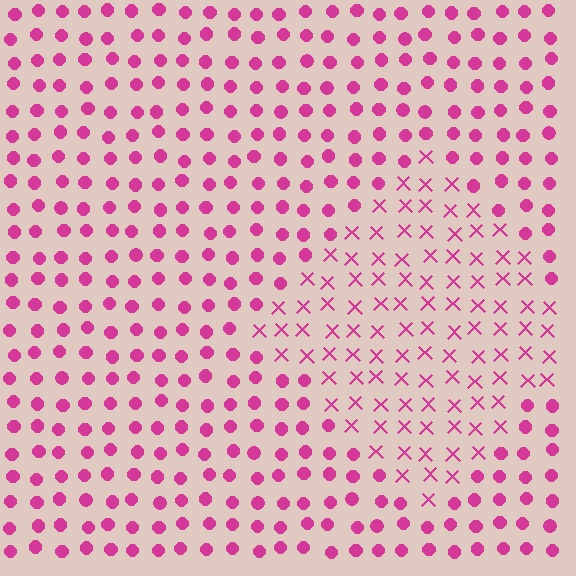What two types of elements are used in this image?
The image uses X marks inside the diamond region and circles outside it.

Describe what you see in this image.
The image is filled with small magenta elements arranged in a uniform grid. A diamond-shaped region contains X marks, while the surrounding area contains circles. The boundary is defined purely by the change in element shape.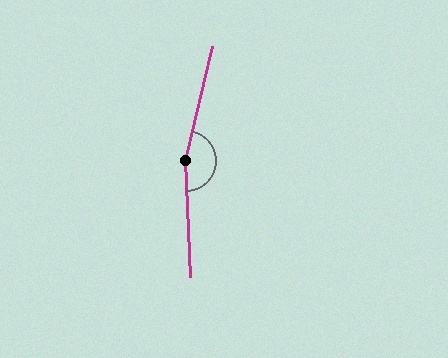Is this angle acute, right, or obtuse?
It is obtuse.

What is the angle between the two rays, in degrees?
Approximately 165 degrees.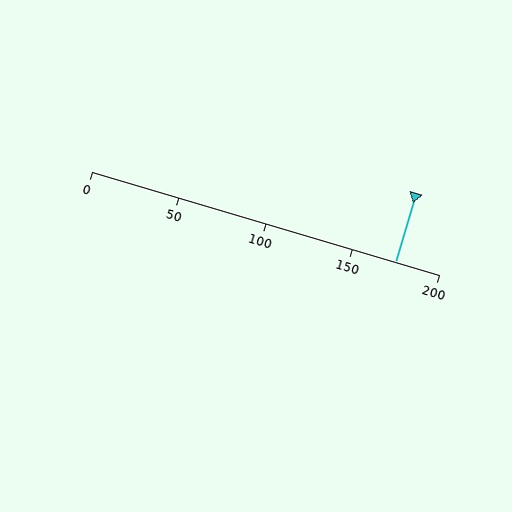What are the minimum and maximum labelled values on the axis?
The axis runs from 0 to 200.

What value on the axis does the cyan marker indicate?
The marker indicates approximately 175.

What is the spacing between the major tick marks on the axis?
The major ticks are spaced 50 apart.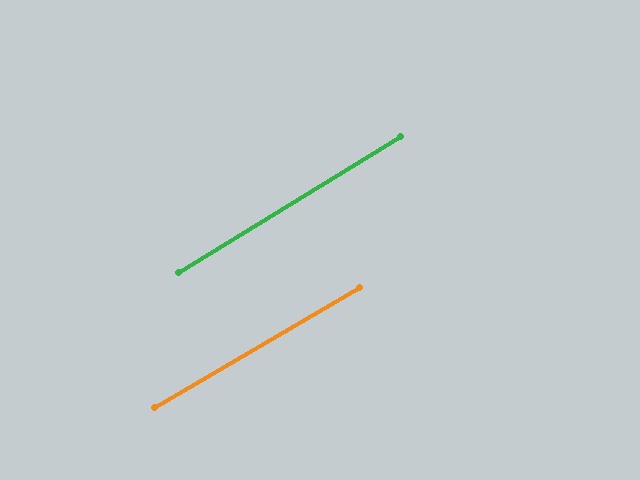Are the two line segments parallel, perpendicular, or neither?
Parallel — their directions differ by only 1.4°.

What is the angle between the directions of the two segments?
Approximately 1 degree.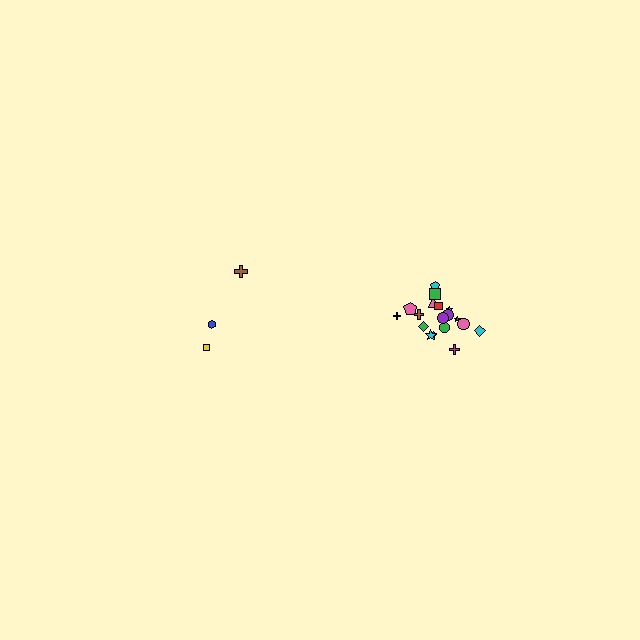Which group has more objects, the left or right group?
The right group.